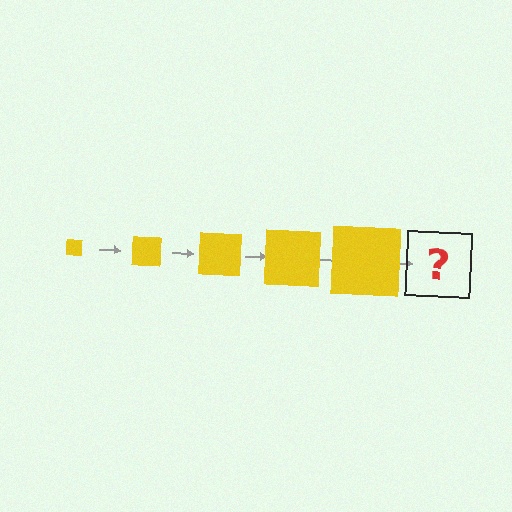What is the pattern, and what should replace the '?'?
The pattern is that the square gets progressively larger each step. The '?' should be a yellow square, larger than the previous one.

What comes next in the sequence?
The next element should be a yellow square, larger than the previous one.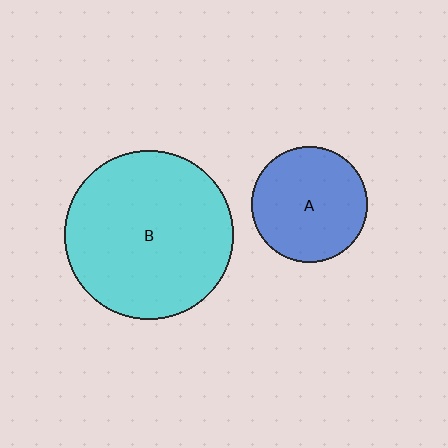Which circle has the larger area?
Circle B (cyan).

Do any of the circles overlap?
No, none of the circles overlap.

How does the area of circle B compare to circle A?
Approximately 2.1 times.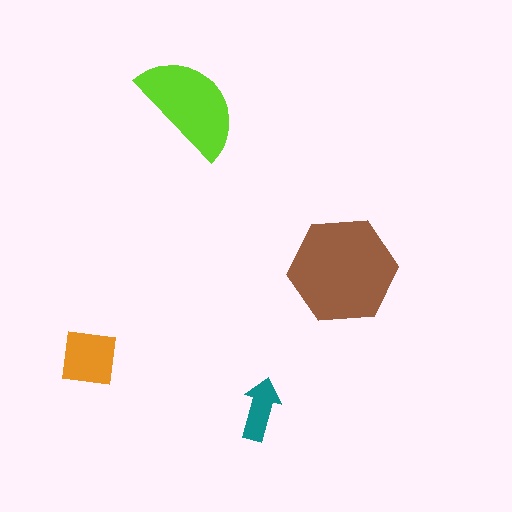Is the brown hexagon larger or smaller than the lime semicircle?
Larger.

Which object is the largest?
The brown hexagon.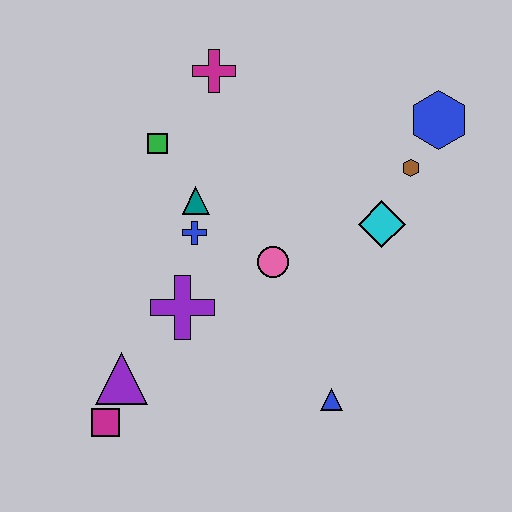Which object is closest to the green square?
The teal triangle is closest to the green square.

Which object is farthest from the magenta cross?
The magenta square is farthest from the magenta cross.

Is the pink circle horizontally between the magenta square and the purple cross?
No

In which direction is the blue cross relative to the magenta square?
The blue cross is above the magenta square.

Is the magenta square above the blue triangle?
No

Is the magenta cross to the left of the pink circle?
Yes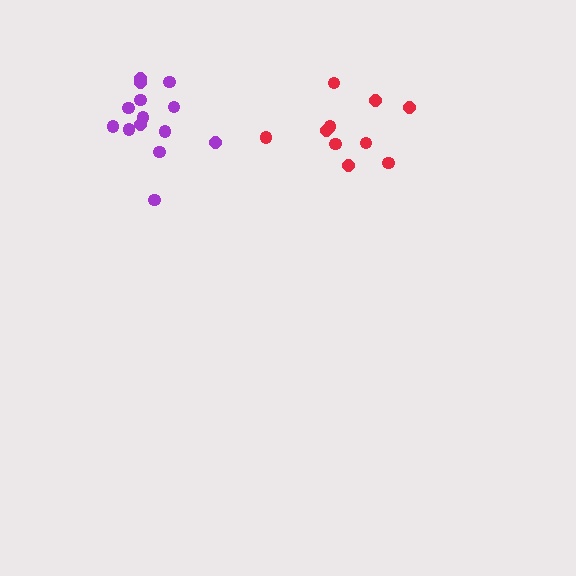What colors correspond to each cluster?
The clusters are colored: red, purple.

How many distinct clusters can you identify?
There are 2 distinct clusters.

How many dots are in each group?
Group 1: 10 dots, Group 2: 14 dots (24 total).